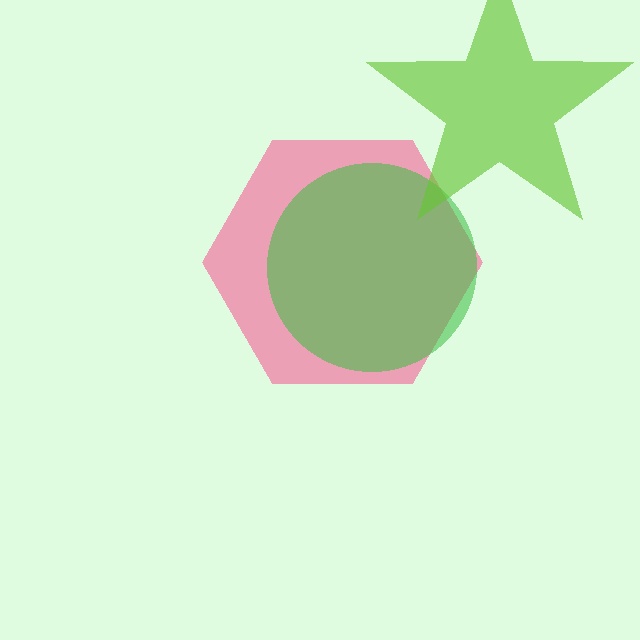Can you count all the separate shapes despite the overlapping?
Yes, there are 3 separate shapes.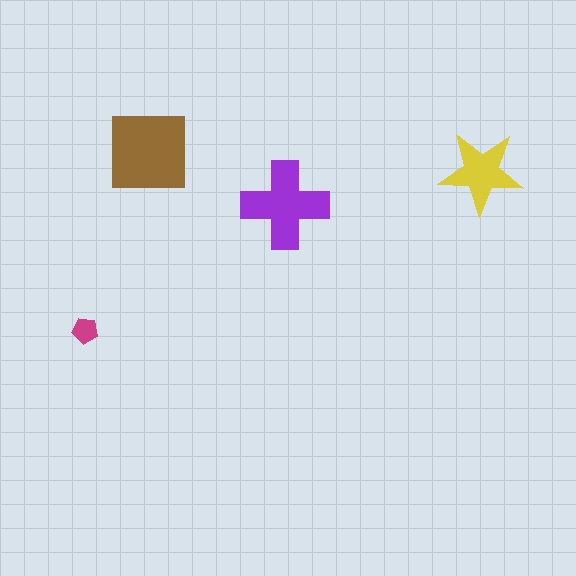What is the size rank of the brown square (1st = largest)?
1st.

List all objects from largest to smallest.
The brown square, the purple cross, the yellow star, the magenta pentagon.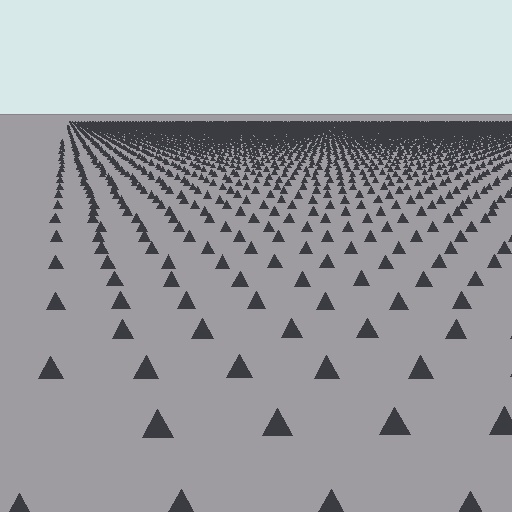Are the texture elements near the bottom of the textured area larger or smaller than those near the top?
Larger. Near the bottom, elements are closer to the viewer and appear at a bigger on-screen size.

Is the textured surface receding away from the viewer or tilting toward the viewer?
The surface is receding away from the viewer. Texture elements get smaller and denser toward the top.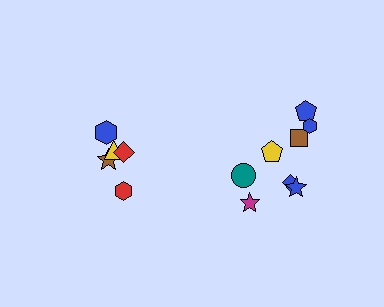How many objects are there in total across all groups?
There are 13 objects.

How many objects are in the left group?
There are 5 objects.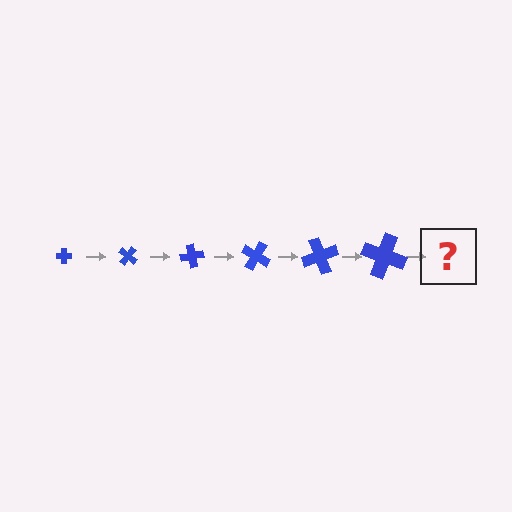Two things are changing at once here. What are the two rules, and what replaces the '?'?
The two rules are that the cross grows larger each step and it rotates 40 degrees each step. The '?' should be a cross, larger than the previous one and rotated 240 degrees from the start.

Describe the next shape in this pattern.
It should be a cross, larger than the previous one and rotated 240 degrees from the start.